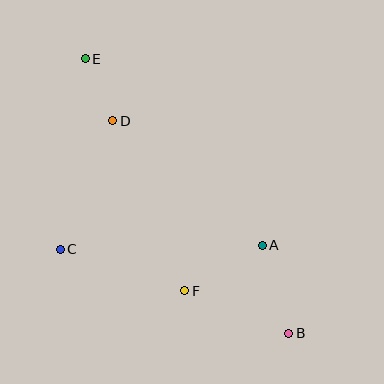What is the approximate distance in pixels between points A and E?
The distance between A and E is approximately 257 pixels.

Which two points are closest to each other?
Points D and E are closest to each other.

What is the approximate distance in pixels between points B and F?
The distance between B and F is approximately 112 pixels.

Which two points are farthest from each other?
Points B and E are farthest from each other.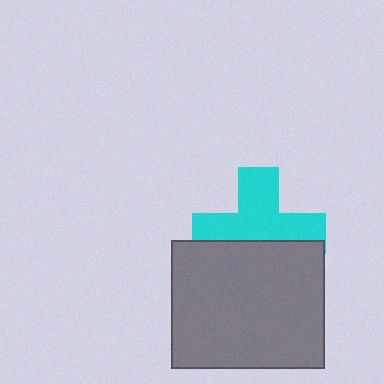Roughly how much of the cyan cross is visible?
About half of it is visible (roughly 58%).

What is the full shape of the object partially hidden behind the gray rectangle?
The partially hidden object is a cyan cross.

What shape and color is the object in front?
The object in front is a gray rectangle.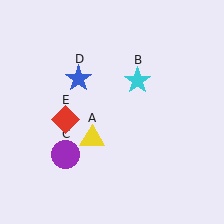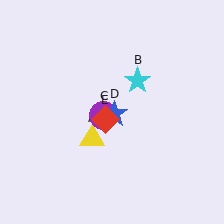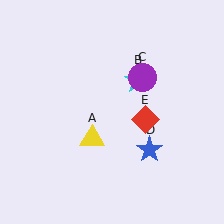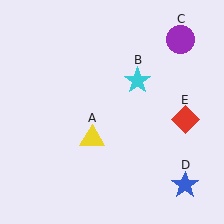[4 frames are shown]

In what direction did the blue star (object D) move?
The blue star (object D) moved down and to the right.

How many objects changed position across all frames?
3 objects changed position: purple circle (object C), blue star (object D), red diamond (object E).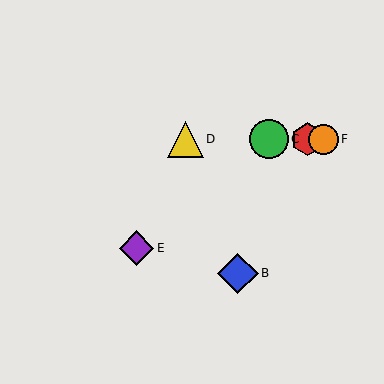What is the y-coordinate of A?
Object A is at y≈139.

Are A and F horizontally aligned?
Yes, both are at y≈139.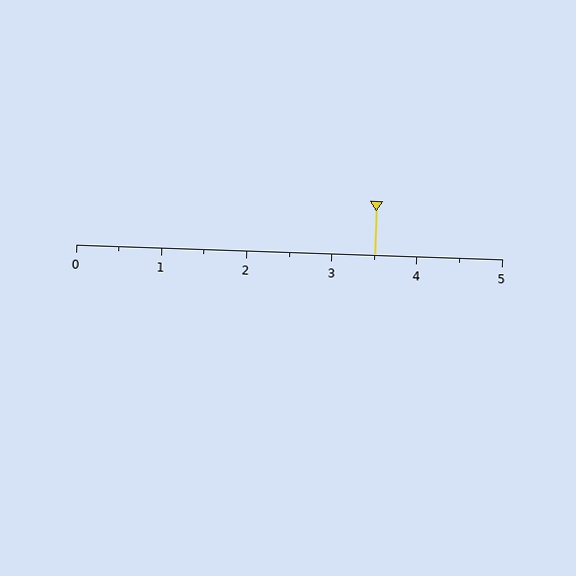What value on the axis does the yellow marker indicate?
The marker indicates approximately 3.5.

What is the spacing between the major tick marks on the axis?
The major ticks are spaced 1 apart.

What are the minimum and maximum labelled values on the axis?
The axis runs from 0 to 5.